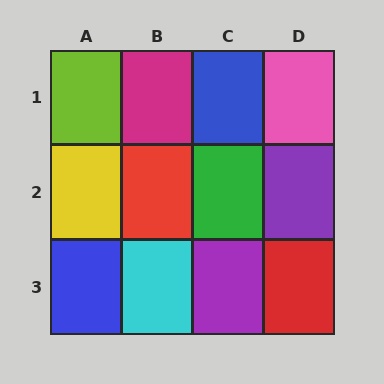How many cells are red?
2 cells are red.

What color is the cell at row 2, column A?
Yellow.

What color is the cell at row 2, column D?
Purple.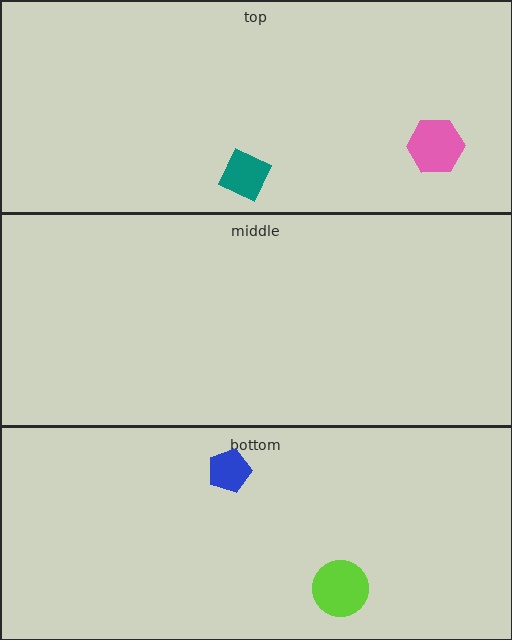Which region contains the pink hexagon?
The top region.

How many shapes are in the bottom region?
2.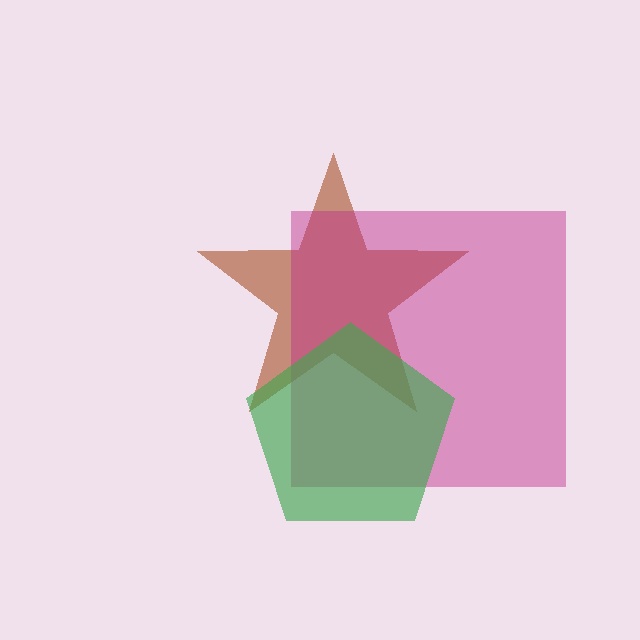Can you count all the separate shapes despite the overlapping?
Yes, there are 3 separate shapes.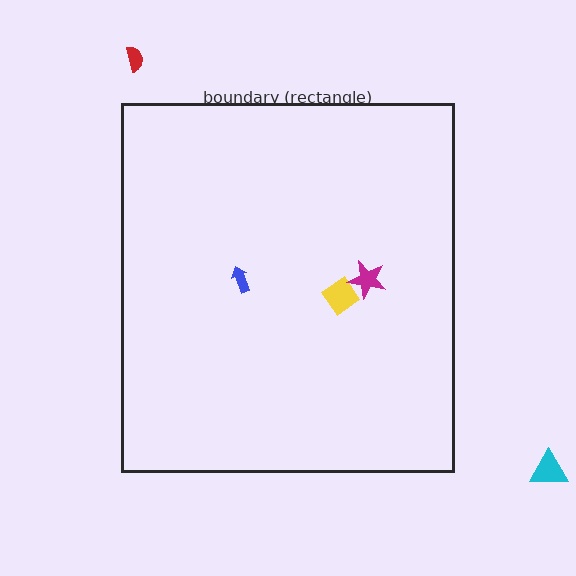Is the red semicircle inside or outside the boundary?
Outside.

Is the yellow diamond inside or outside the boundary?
Inside.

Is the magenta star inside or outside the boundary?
Inside.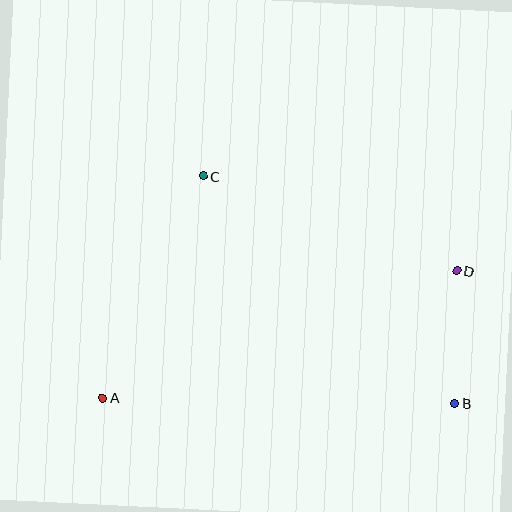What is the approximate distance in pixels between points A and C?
The distance between A and C is approximately 243 pixels.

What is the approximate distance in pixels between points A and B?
The distance between A and B is approximately 353 pixels.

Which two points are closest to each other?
Points B and D are closest to each other.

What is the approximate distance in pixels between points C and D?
The distance between C and D is approximately 271 pixels.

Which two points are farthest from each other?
Points A and D are farthest from each other.